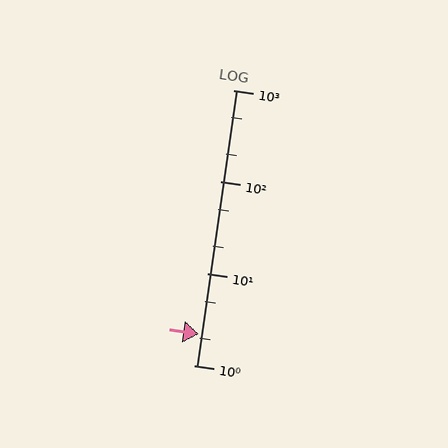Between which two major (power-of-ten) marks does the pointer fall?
The pointer is between 1 and 10.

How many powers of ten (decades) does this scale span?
The scale spans 3 decades, from 1 to 1000.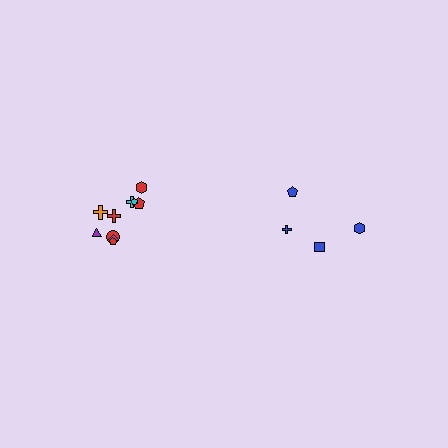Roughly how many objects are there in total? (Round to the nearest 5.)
Roughly 15 objects in total.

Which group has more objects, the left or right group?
The left group.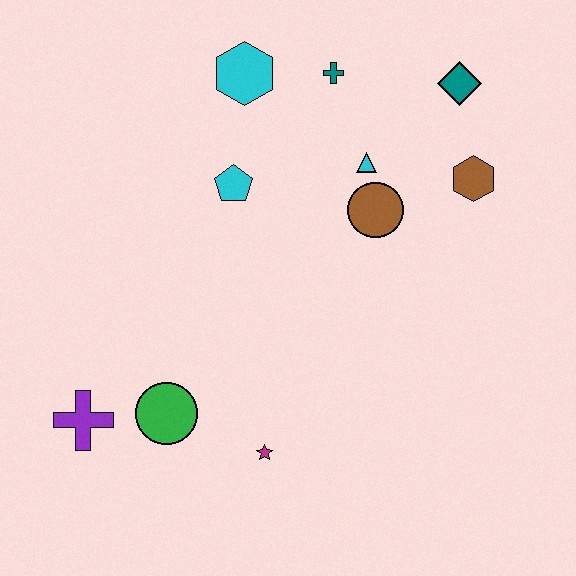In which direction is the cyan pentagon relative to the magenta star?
The cyan pentagon is above the magenta star.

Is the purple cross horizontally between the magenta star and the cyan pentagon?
No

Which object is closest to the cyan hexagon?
The teal cross is closest to the cyan hexagon.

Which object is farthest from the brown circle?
The purple cross is farthest from the brown circle.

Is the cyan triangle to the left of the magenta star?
No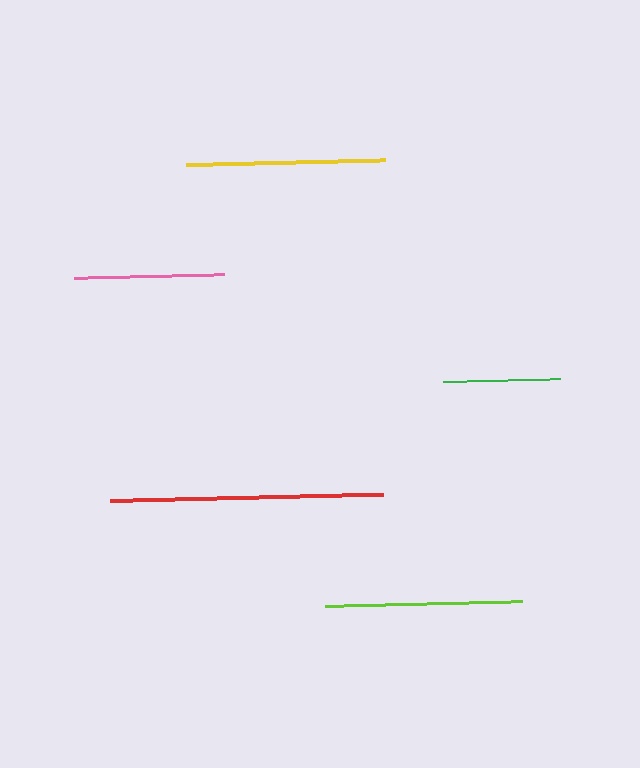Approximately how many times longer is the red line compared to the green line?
The red line is approximately 2.3 times the length of the green line.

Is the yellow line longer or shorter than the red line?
The red line is longer than the yellow line.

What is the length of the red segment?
The red segment is approximately 273 pixels long.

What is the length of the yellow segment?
The yellow segment is approximately 199 pixels long.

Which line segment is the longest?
The red line is the longest at approximately 273 pixels.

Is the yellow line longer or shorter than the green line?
The yellow line is longer than the green line.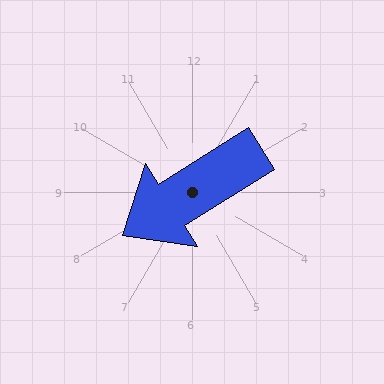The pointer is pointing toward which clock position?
Roughly 8 o'clock.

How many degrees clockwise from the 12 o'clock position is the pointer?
Approximately 238 degrees.